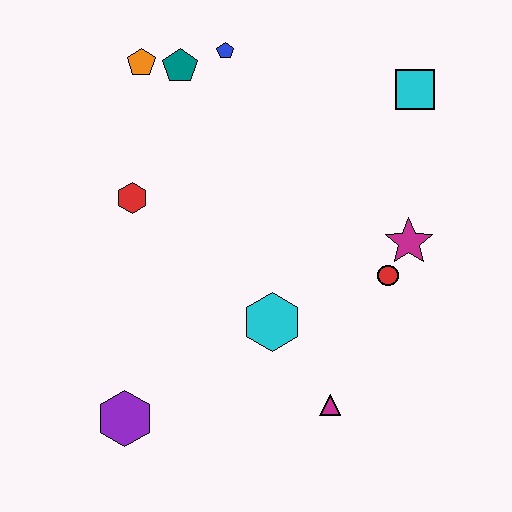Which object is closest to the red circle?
The magenta star is closest to the red circle.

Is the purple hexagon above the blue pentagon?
No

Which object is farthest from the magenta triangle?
The orange pentagon is farthest from the magenta triangle.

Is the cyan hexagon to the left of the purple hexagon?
No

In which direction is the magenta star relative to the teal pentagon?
The magenta star is to the right of the teal pentagon.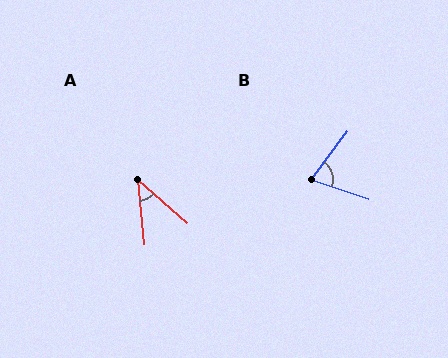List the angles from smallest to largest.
A (43°), B (71°).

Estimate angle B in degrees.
Approximately 71 degrees.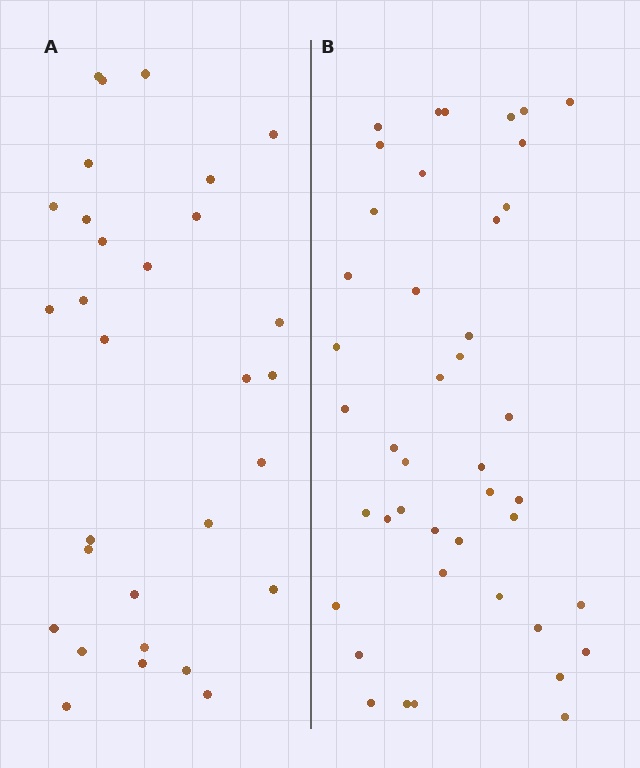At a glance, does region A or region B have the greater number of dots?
Region B (the right region) has more dots.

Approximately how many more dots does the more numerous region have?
Region B has approximately 15 more dots than region A.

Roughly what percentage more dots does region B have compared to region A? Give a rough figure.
About 45% more.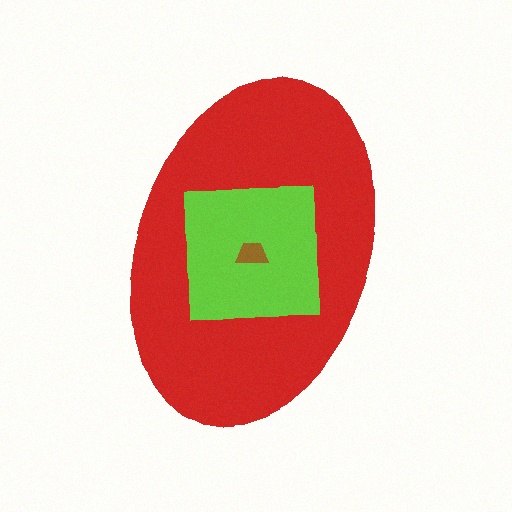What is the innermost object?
The brown trapezoid.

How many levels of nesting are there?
3.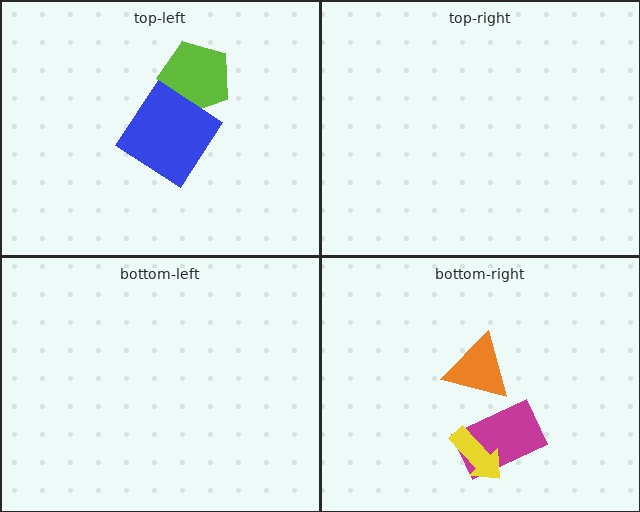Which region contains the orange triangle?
The bottom-right region.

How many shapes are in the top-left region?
2.